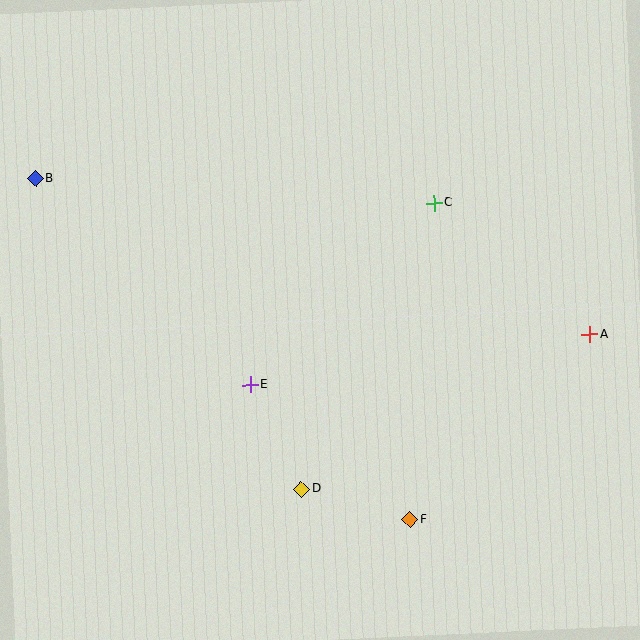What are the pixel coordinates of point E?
Point E is at (250, 384).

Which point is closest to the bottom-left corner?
Point D is closest to the bottom-left corner.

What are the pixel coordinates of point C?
Point C is at (434, 203).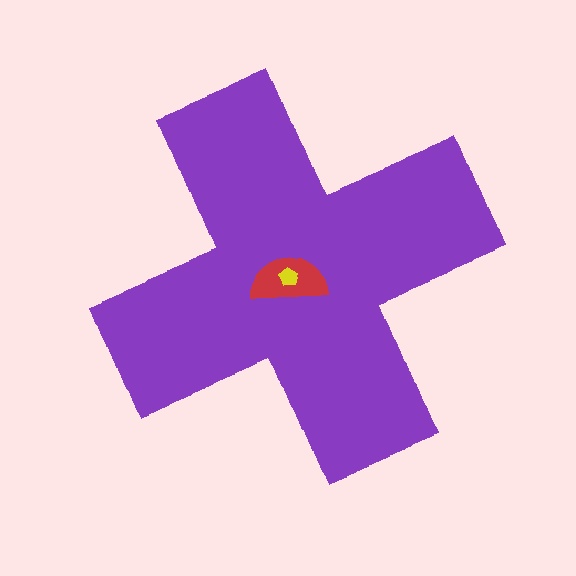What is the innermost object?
The yellow pentagon.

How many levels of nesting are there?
3.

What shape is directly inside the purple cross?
The red semicircle.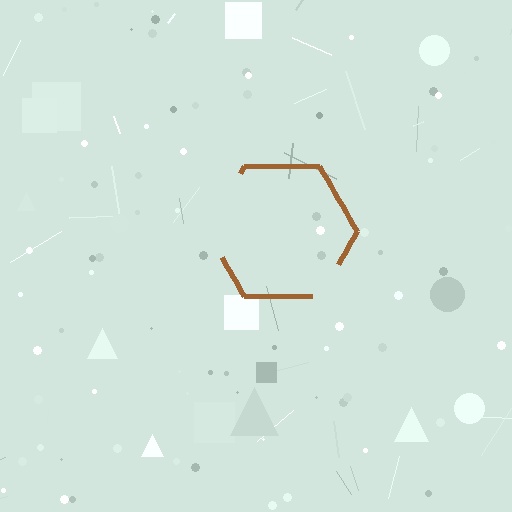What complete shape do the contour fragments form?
The contour fragments form a hexagon.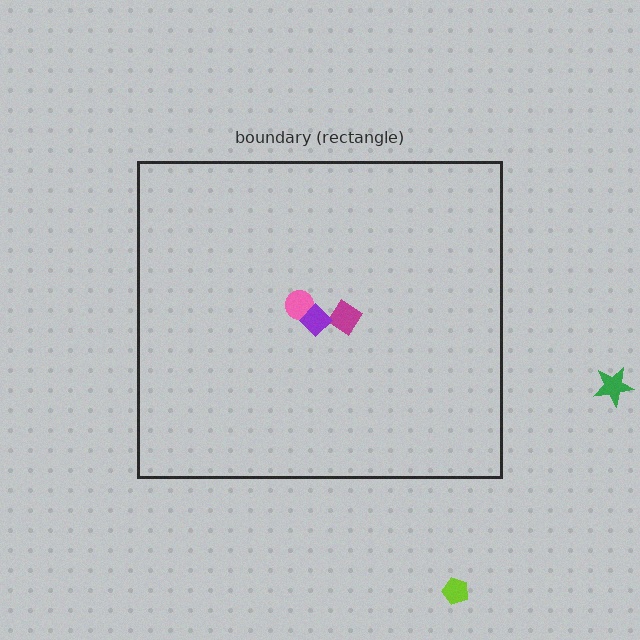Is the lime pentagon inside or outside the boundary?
Outside.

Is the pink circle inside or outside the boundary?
Inside.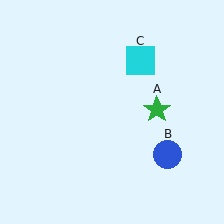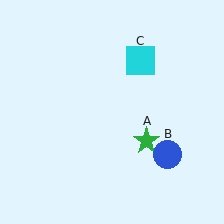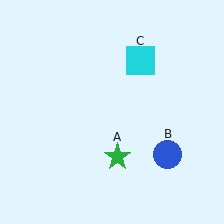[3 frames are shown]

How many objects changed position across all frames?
1 object changed position: green star (object A).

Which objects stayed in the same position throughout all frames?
Blue circle (object B) and cyan square (object C) remained stationary.